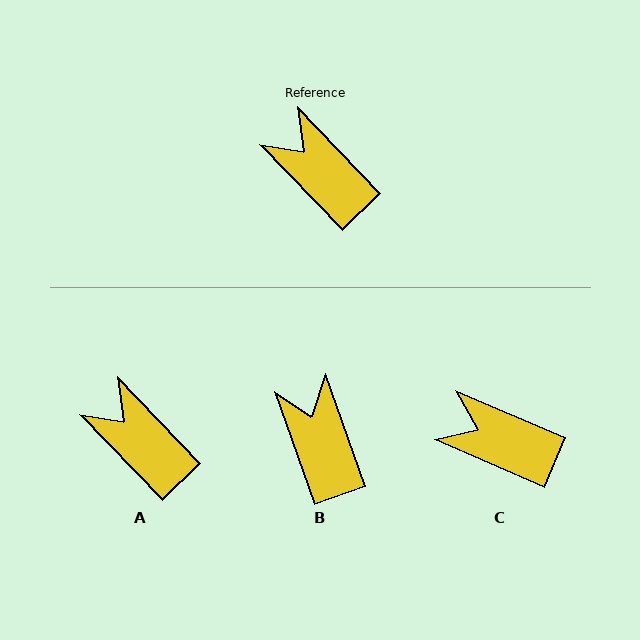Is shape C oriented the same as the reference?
No, it is off by about 23 degrees.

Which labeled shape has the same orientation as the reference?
A.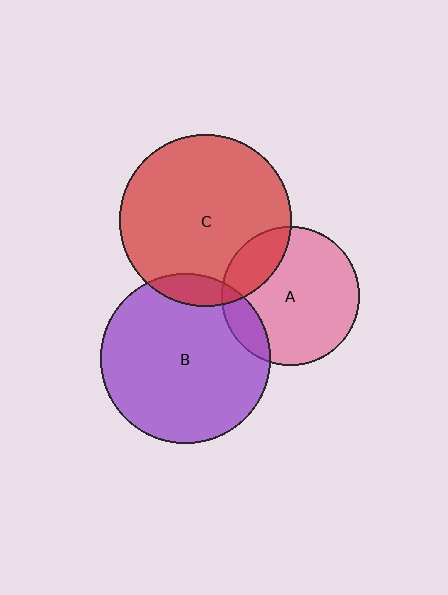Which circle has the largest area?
Circle C (red).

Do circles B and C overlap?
Yes.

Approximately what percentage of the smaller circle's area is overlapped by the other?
Approximately 10%.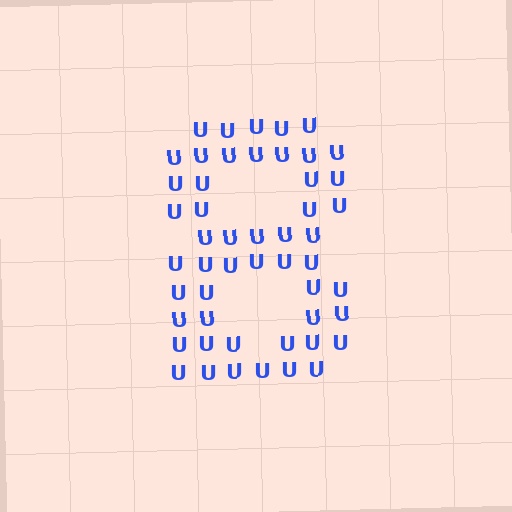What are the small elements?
The small elements are letter U's.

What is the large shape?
The large shape is the digit 8.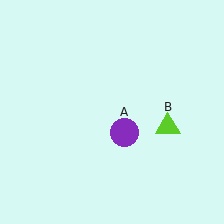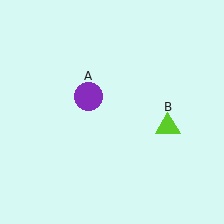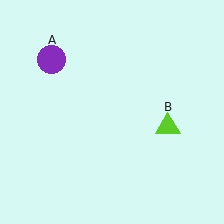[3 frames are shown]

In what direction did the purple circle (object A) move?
The purple circle (object A) moved up and to the left.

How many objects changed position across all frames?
1 object changed position: purple circle (object A).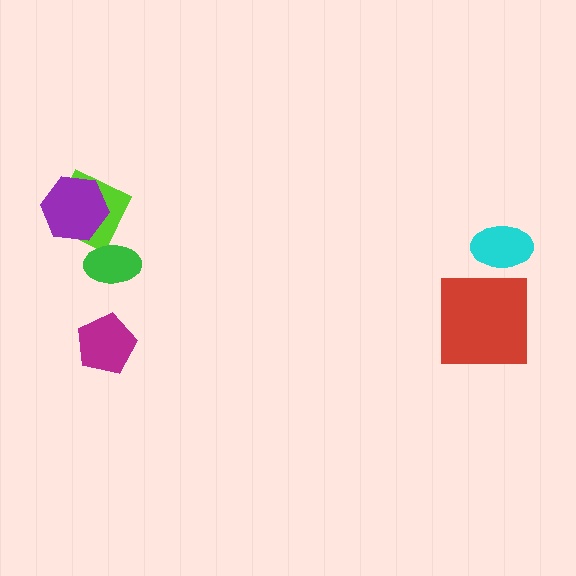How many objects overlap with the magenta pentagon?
0 objects overlap with the magenta pentagon.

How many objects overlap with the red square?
0 objects overlap with the red square.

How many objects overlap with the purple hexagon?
1 object overlaps with the purple hexagon.